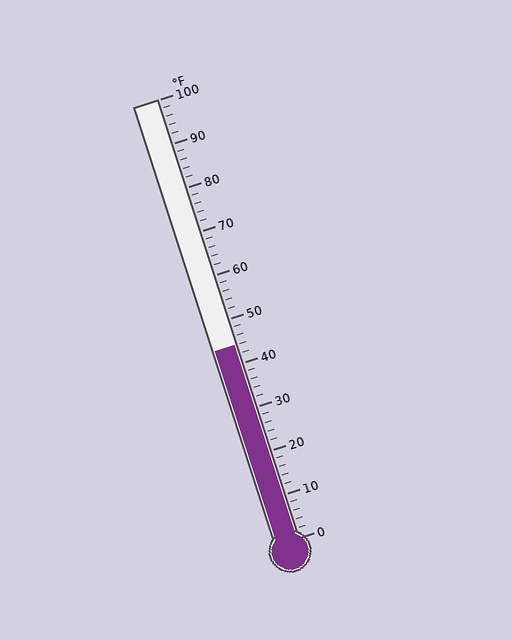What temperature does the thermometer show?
The thermometer shows approximately 44°F.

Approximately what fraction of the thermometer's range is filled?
The thermometer is filled to approximately 45% of its range.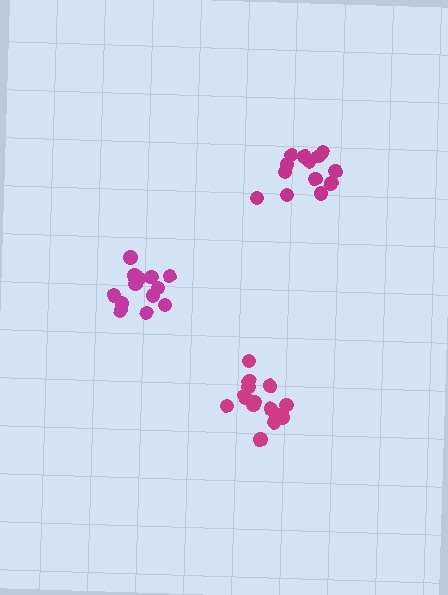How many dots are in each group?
Group 1: 13 dots, Group 2: 13 dots, Group 3: 16 dots (42 total).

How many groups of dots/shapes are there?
There are 3 groups.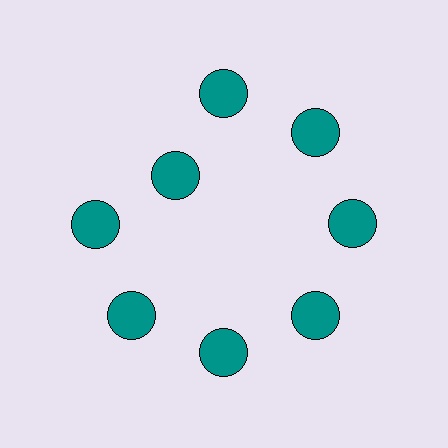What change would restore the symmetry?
The symmetry would be restored by moving it outward, back onto the ring so that all 8 circles sit at equal angles and equal distance from the center.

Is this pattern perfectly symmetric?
No. The 8 teal circles are arranged in a ring, but one element near the 10 o'clock position is pulled inward toward the center, breaking the 8-fold rotational symmetry.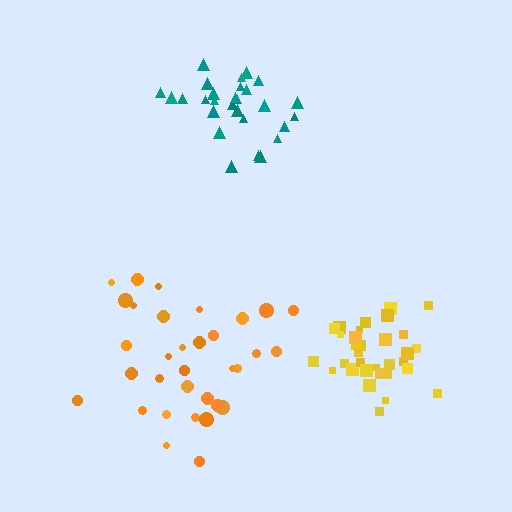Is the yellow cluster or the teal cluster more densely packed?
Yellow.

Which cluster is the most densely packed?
Yellow.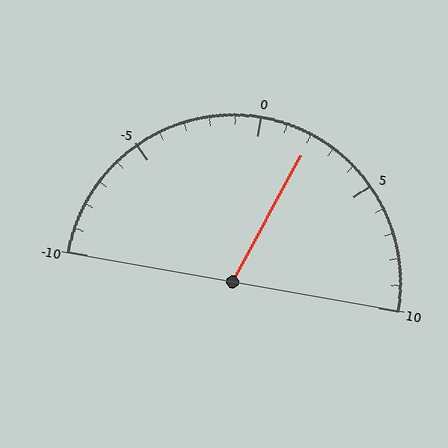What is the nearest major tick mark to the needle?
The nearest major tick mark is 0.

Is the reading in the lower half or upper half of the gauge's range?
The reading is in the upper half of the range (-10 to 10).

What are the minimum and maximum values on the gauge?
The gauge ranges from -10 to 10.